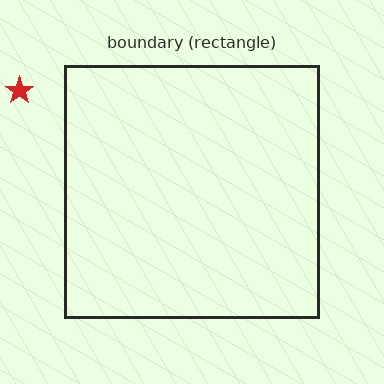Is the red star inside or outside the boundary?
Outside.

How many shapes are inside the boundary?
0 inside, 1 outside.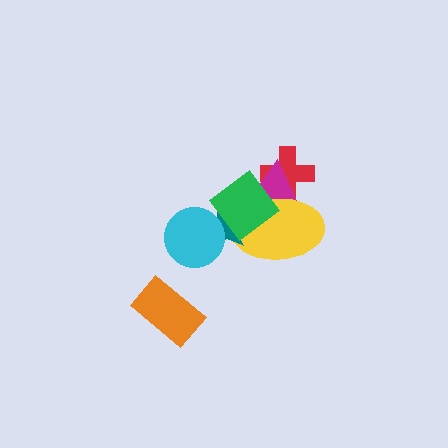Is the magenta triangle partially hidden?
Yes, it is partially covered by another shape.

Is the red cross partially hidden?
Yes, it is partially covered by another shape.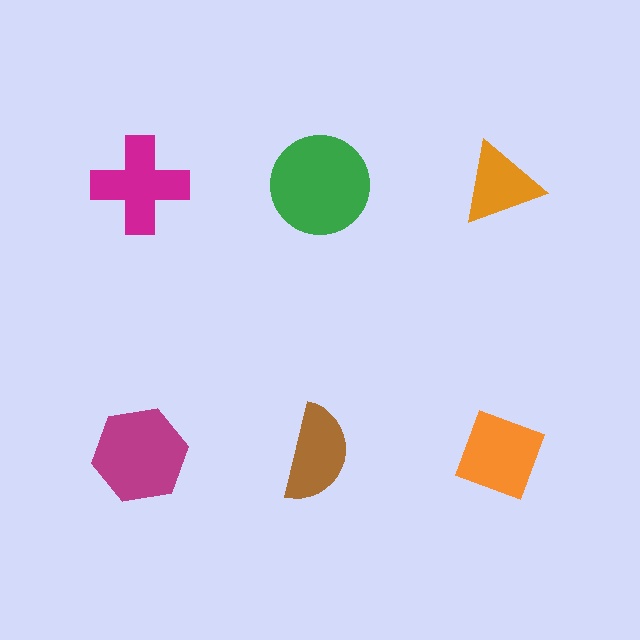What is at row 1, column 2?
A green circle.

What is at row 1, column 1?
A magenta cross.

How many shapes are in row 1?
3 shapes.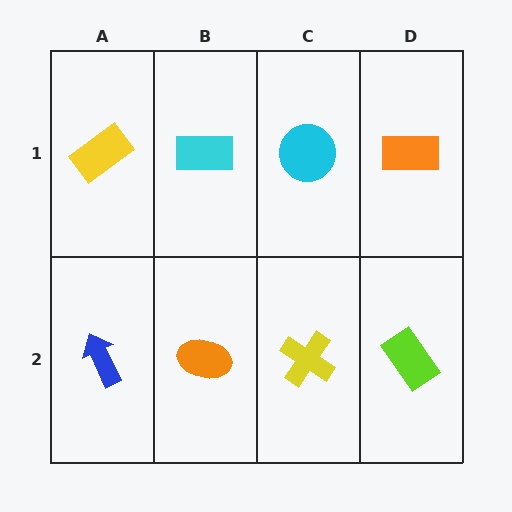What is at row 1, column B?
A cyan rectangle.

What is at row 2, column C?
A yellow cross.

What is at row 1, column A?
A yellow rectangle.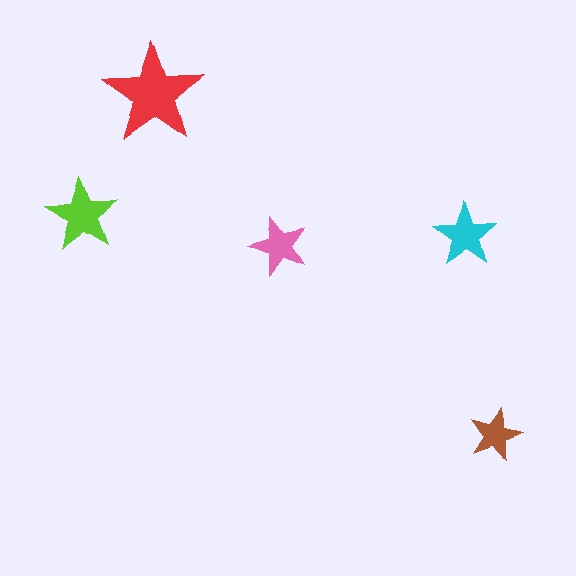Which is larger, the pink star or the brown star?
The pink one.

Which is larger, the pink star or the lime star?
The lime one.